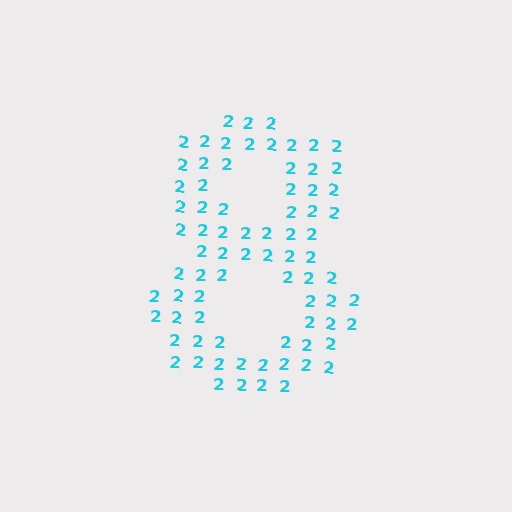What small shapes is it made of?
It is made of small digit 2's.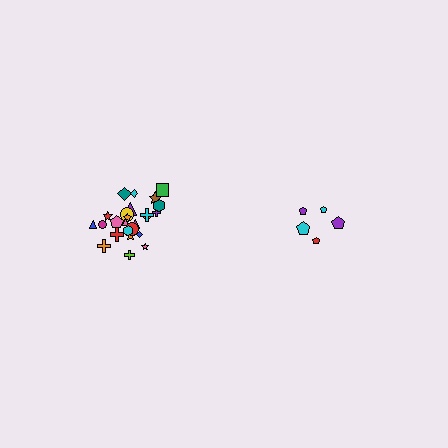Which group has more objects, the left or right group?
The left group.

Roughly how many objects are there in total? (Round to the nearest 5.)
Roughly 30 objects in total.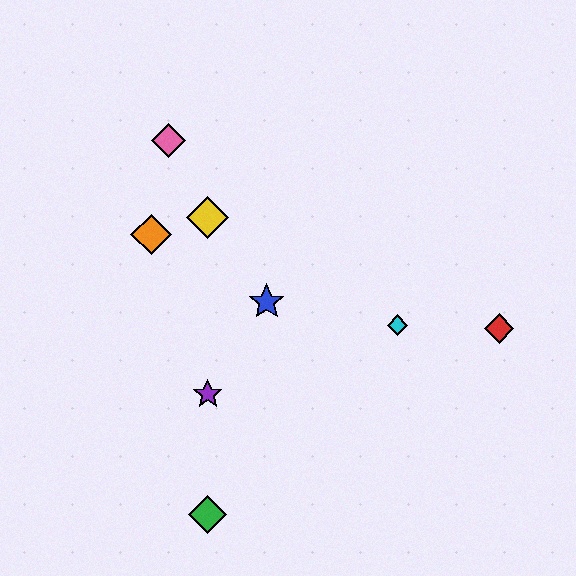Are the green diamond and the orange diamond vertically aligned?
No, the green diamond is at x≈208 and the orange diamond is at x≈151.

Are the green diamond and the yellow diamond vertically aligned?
Yes, both are at x≈208.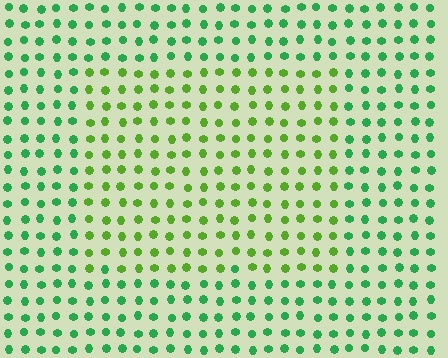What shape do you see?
I see a rectangle.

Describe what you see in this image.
The image is filled with small green elements in a uniform arrangement. A rectangle-shaped region is visible where the elements are tinted to a slightly different hue, forming a subtle color boundary.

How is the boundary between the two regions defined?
The boundary is defined purely by a slight shift in hue (about 38 degrees). Spacing, size, and orientation are identical on both sides.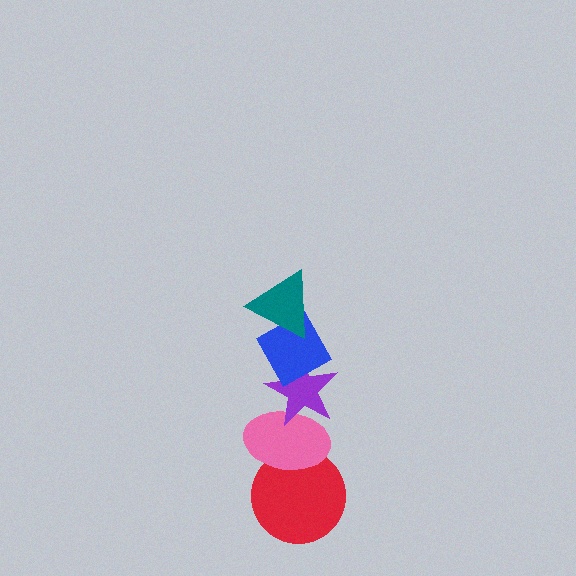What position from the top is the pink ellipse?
The pink ellipse is 4th from the top.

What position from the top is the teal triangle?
The teal triangle is 1st from the top.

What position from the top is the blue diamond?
The blue diamond is 2nd from the top.